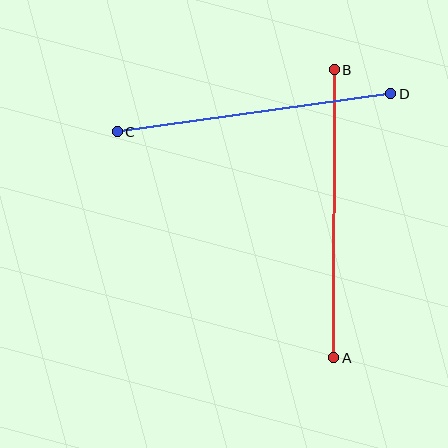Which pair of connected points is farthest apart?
Points A and B are farthest apart.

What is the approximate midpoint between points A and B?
The midpoint is at approximately (334, 214) pixels.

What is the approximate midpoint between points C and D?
The midpoint is at approximately (254, 113) pixels.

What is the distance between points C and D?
The distance is approximately 276 pixels.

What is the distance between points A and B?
The distance is approximately 288 pixels.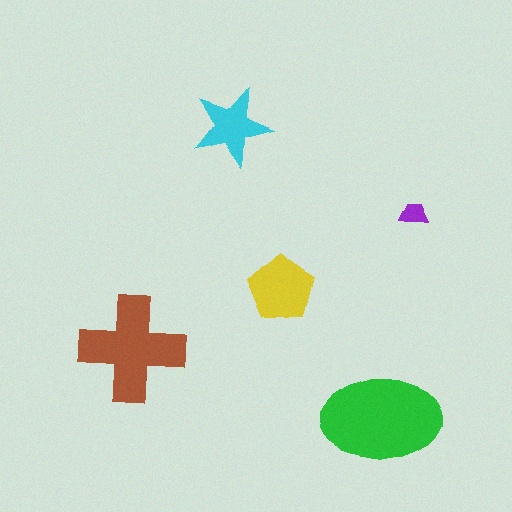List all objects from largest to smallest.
The green ellipse, the brown cross, the yellow pentagon, the cyan star, the purple trapezoid.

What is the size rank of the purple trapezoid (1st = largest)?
5th.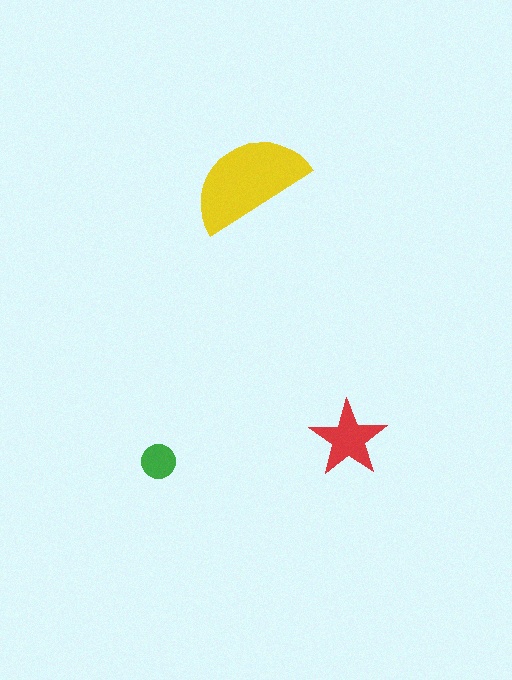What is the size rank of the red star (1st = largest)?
2nd.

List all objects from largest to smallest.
The yellow semicircle, the red star, the green circle.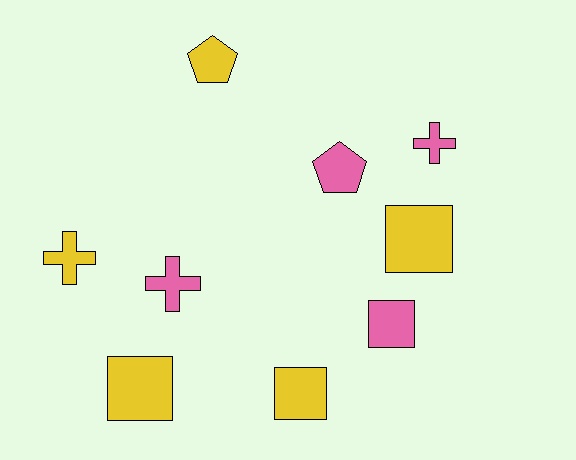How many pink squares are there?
There is 1 pink square.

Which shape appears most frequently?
Square, with 4 objects.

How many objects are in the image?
There are 9 objects.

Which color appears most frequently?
Yellow, with 5 objects.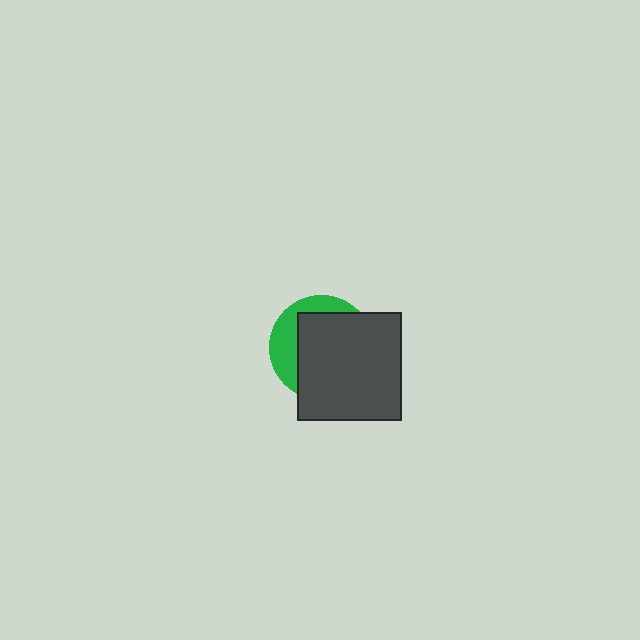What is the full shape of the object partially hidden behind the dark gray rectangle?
The partially hidden object is a green circle.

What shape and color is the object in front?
The object in front is a dark gray rectangle.